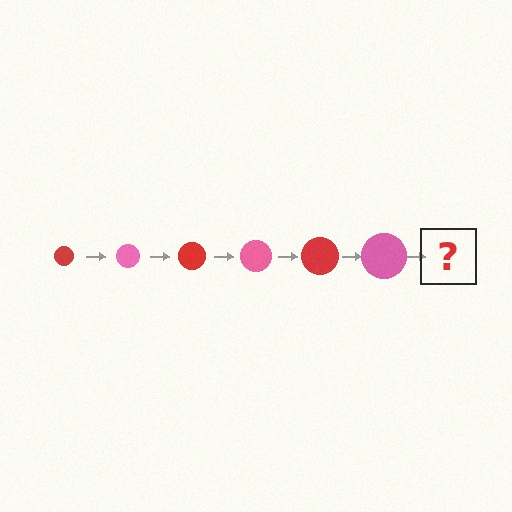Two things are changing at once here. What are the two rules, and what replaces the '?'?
The two rules are that the circle grows larger each step and the color cycles through red and pink. The '?' should be a red circle, larger than the previous one.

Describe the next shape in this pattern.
It should be a red circle, larger than the previous one.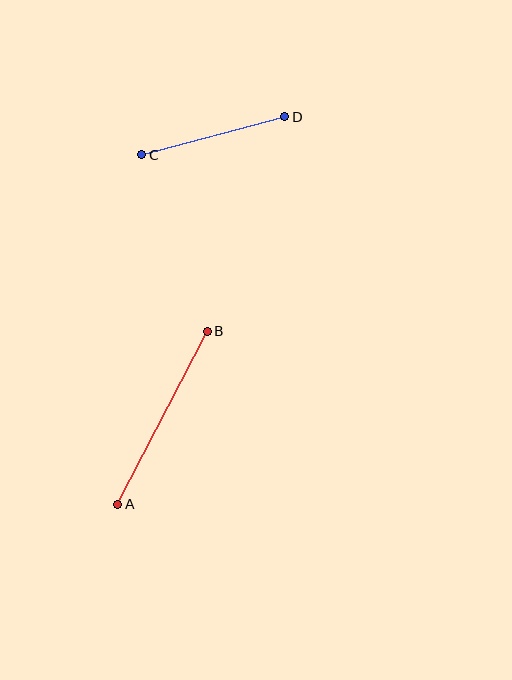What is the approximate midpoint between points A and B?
The midpoint is at approximately (163, 418) pixels.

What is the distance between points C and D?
The distance is approximately 148 pixels.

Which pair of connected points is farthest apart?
Points A and B are farthest apart.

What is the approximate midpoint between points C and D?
The midpoint is at approximately (213, 136) pixels.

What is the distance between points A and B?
The distance is approximately 195 pixels.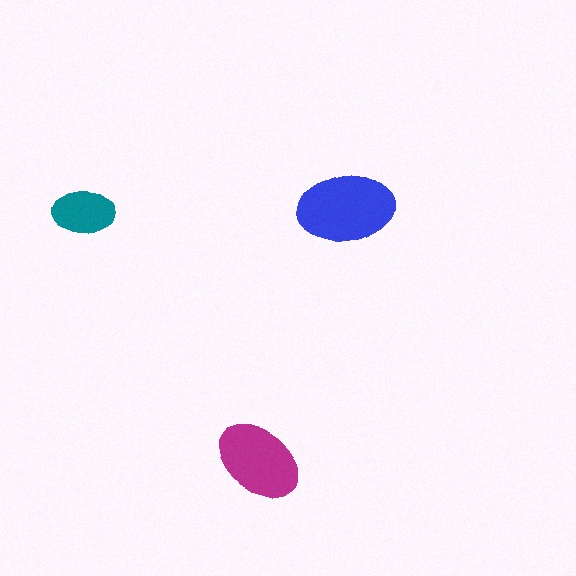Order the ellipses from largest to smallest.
the blue one, the magenta one, the teal one.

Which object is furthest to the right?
The blue ellipse is rightmost.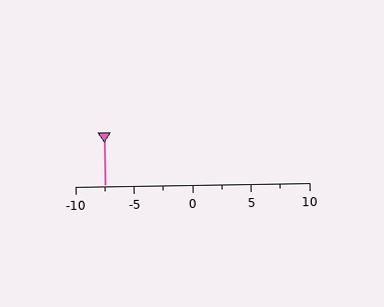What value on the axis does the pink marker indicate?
The marker indicates approximately -7.5.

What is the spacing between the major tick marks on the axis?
The major ticks are spaced 5 apart.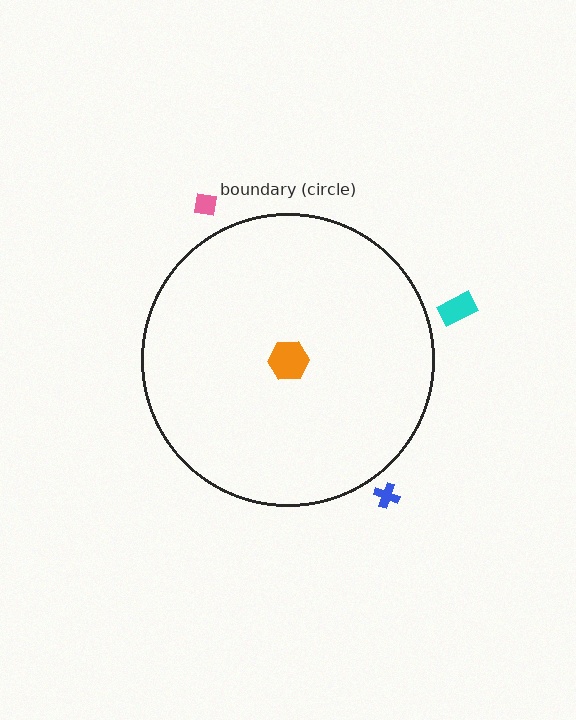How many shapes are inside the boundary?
1 inside, 3 outside.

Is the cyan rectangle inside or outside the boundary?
Outside.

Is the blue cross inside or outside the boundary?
Outside.